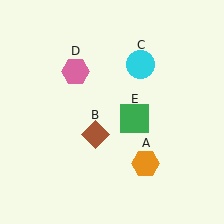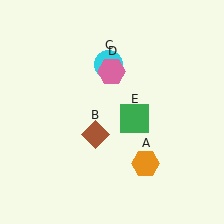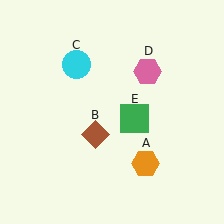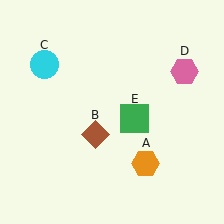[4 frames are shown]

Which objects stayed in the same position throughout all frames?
Orange hexagon (object A) and brown diamond (object B) and green square (object E) remained stationary.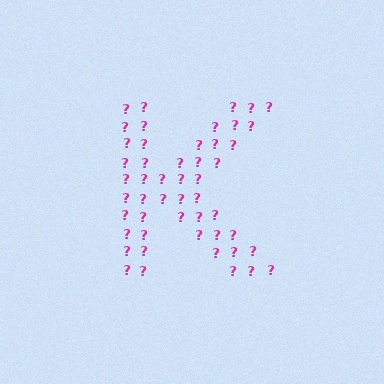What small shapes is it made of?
It is made of small question marks.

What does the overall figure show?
The overall figure shows the letter K.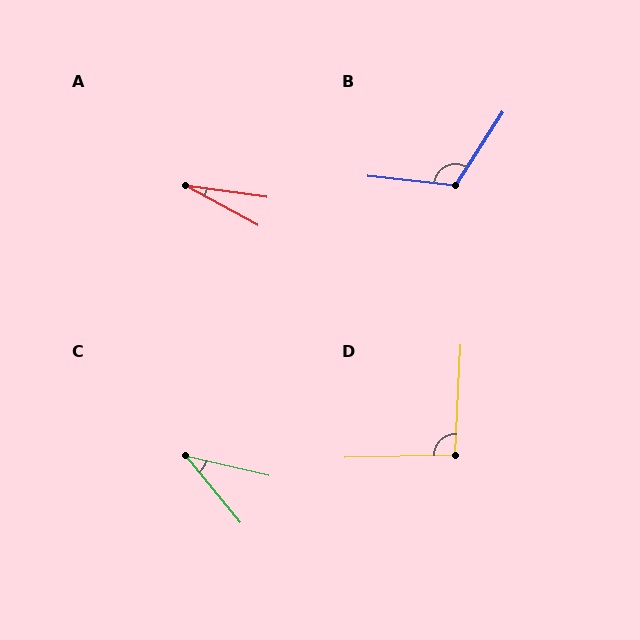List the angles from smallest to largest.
A (21°), C (37°), D (94°), B (117°).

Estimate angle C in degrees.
Approximately 37 degrees.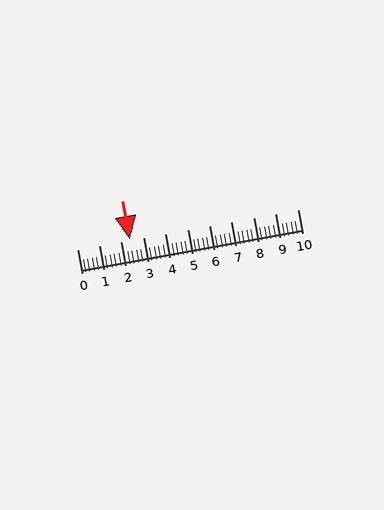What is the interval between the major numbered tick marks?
The major tick marks are spaced 1 units apart.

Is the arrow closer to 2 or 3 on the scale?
The arrow is closer to 2.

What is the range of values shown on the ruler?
The ruler shows values from 0 to 10.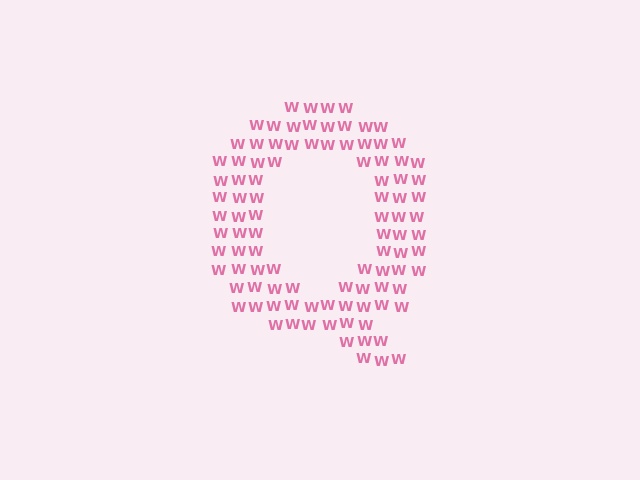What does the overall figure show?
The overall figure shows the letter Q.